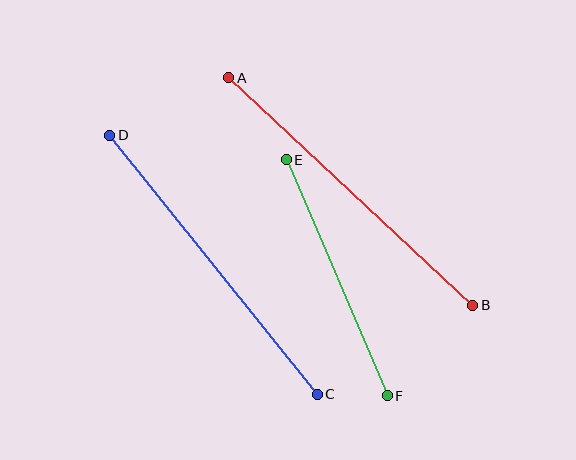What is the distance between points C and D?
The distance is approximately 332 pixels.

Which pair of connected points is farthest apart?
Points A and B are farthest apart.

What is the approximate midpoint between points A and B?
The midpoint is at approximately (351, 191) pixels.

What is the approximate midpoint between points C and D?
The midpoint is at approximately (214, 265) pixels.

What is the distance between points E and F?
The distance is approximately 257 pixels.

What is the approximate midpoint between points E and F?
The midpoint is at approximately (337, 278) pixels.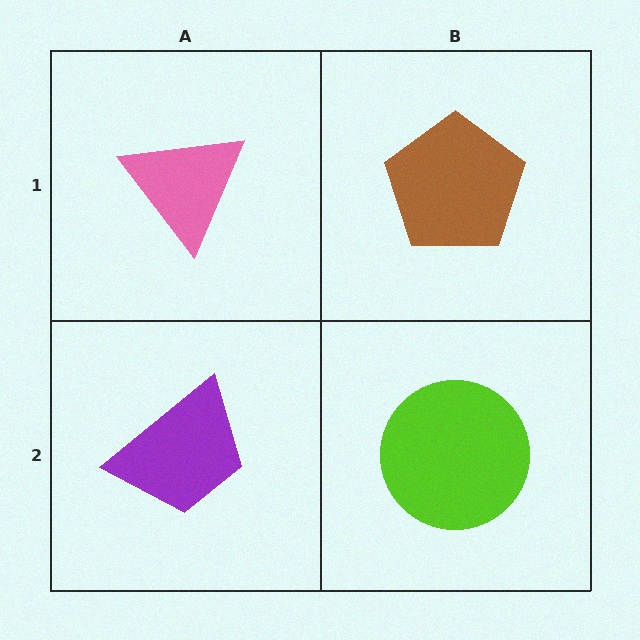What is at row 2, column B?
A lime circle.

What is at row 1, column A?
A pink triangle.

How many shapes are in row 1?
2 shapes.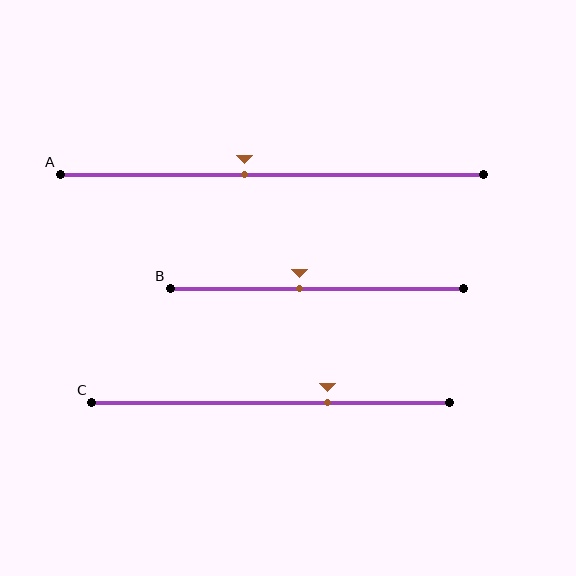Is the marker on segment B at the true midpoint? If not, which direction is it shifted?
No, the marker on segment B is shifted to the left by about 6% of the segment length.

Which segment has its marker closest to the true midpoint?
Segment B has its marker closest to the true midpoint.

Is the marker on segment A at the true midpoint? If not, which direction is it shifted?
No, the marker on segment A is shifted to the left by about 6% of the segment length.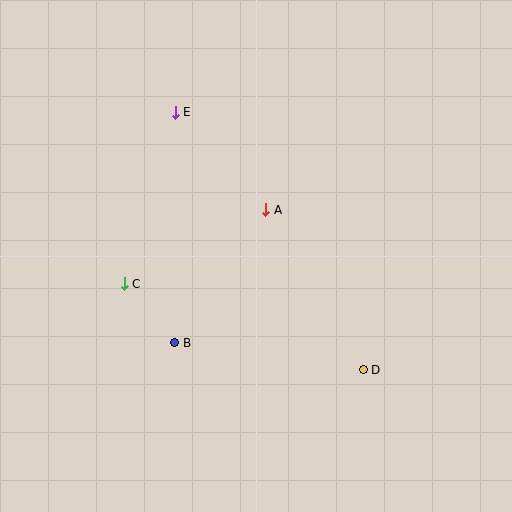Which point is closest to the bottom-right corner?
Point D is closest to the bottom-right corner.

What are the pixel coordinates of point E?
Point E is at (175, 112).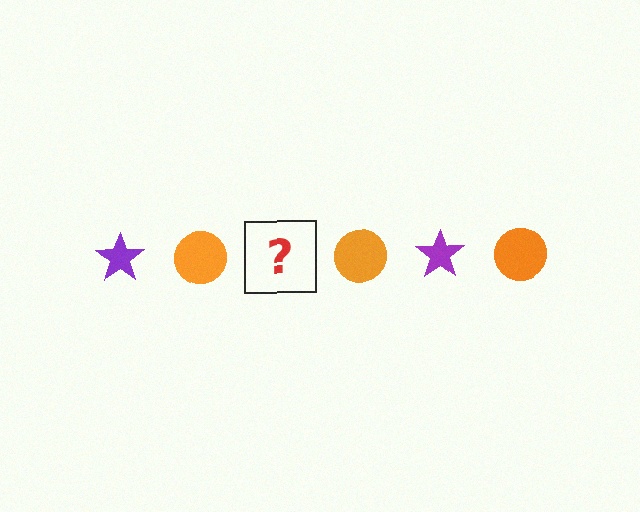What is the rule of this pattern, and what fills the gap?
The rule is that the pattern alternates between purple star and orange circle. The gap should be filled with a purple star.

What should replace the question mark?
The question mark should be replaced with a purple star.